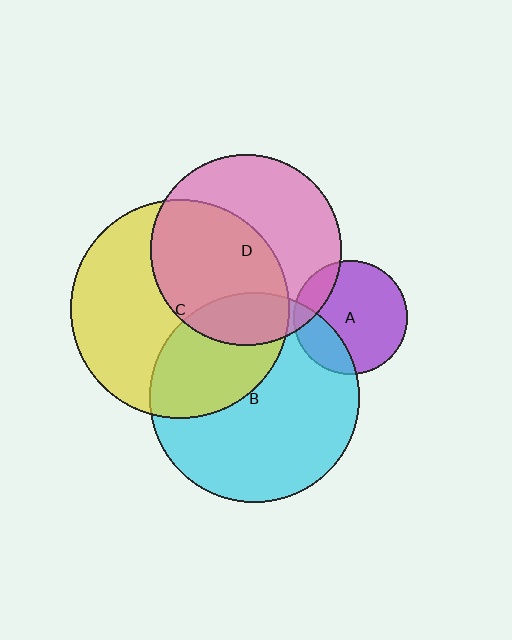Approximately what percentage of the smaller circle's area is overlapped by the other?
Approximately 35%.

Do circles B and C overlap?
Yes.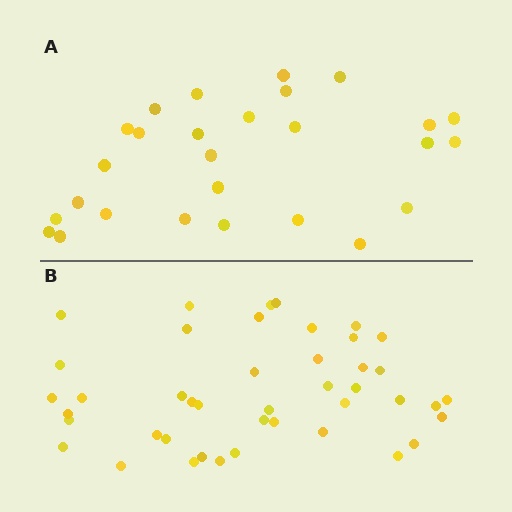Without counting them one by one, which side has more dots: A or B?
Region B (the bottom region) has more dots.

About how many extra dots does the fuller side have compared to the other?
Region B has approximately 15 more dots than region A.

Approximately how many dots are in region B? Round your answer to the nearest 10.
About 40 dots. (The exact count is 43, which rounds to 40.)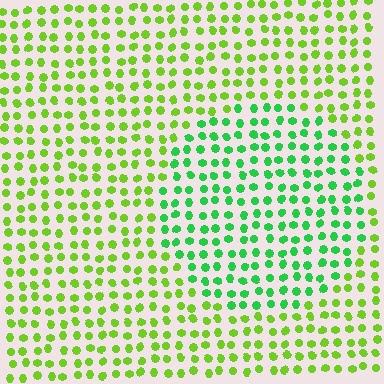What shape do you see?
I see a circle.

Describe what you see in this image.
The image is filled with small lime elements in a uniform arrangement. A circle-shaped region is visible where the elements are tinted to a slightly different hue, forming a subtle color boundary.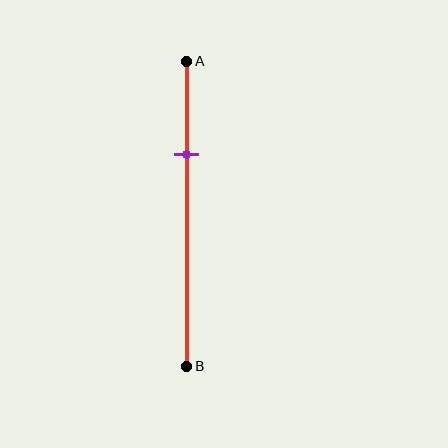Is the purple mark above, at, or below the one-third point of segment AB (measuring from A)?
The purple mark is approximately at the one-third point of segment AB.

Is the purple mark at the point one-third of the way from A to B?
Yes, the mark is approximately at the one-third point.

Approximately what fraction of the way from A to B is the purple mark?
The purple mark is approximately 30% of the way from A to B.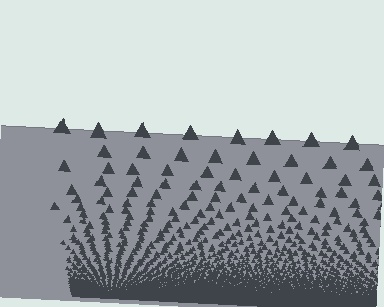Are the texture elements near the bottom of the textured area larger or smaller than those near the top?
Smaller. The gradient is inverted — elements near the bottom are smaller and denser.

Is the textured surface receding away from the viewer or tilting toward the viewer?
The surface appears to tilt toward the viewer. Texture elements get larger and sparser toward the top.